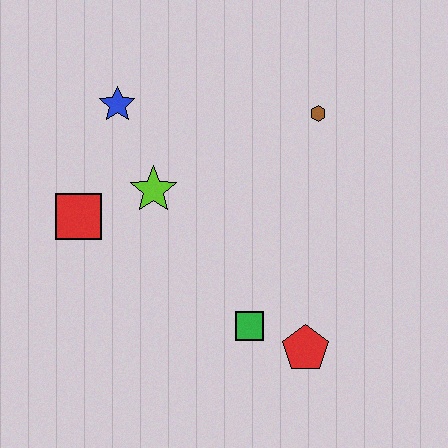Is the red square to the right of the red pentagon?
No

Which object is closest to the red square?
The lime star is closest to the red square.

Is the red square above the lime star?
No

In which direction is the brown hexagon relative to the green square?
The brown hexagon is above the green square.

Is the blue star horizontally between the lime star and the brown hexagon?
No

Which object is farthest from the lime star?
The red pentagon is farthest from the lime star.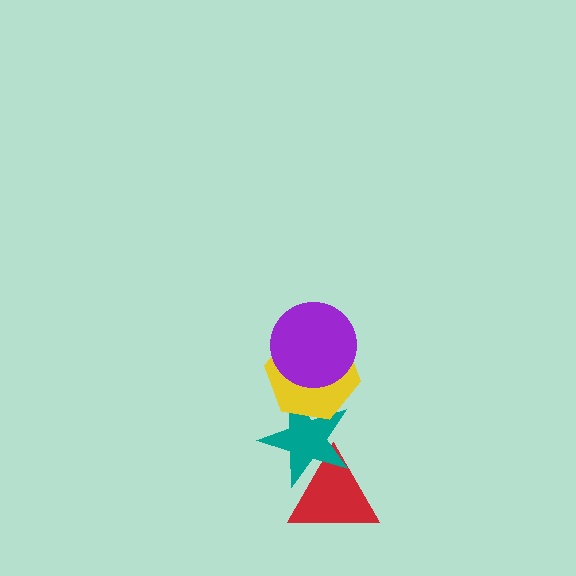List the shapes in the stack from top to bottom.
From top to bottom: the purple circle, the yellow hexagon, the teal star, the red triangle.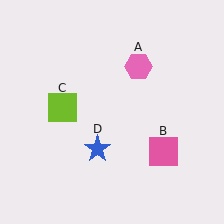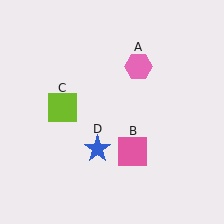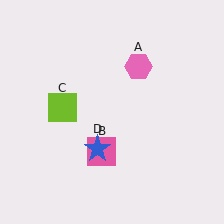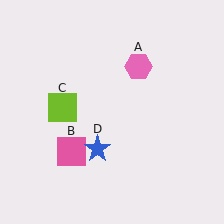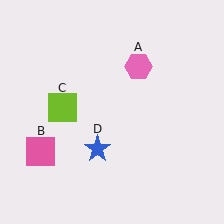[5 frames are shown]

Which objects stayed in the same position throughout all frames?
Pink hexagon (object A) and lime square (object C) and blue star (object D) remained stationary.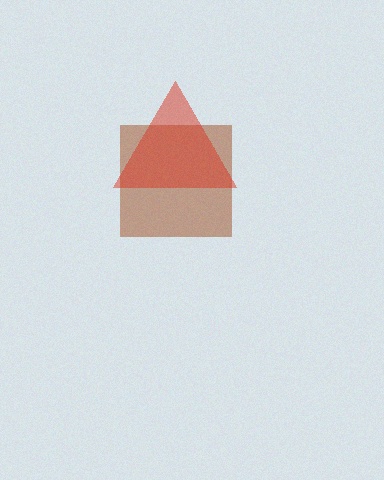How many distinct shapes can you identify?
There are 2 distinct shapes: a brown square, a red triangle.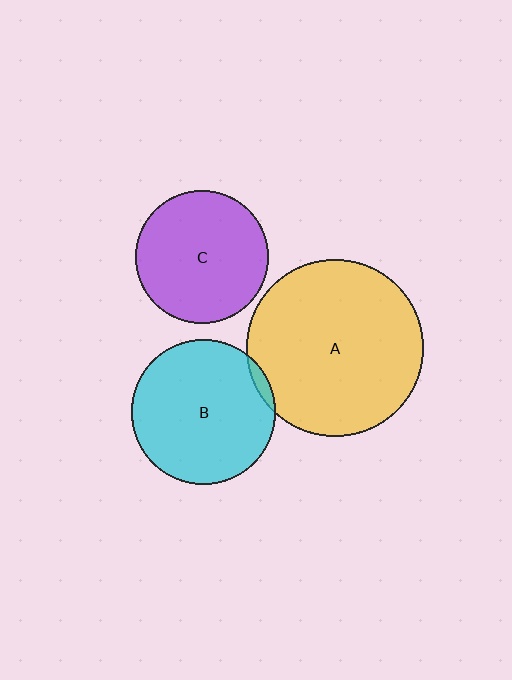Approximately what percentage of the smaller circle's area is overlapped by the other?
Approximately 5%.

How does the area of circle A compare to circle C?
Approximately 1.8 times.